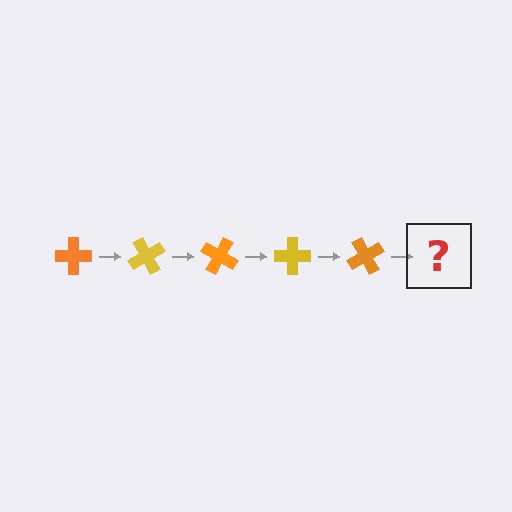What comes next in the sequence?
The next element should be a yellow cross, rotated 300 degrees from the start.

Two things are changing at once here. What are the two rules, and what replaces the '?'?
The two rules are that it rotates 60 degrees each step and the color cycles through orange and yellow. The '?' should be a yellow cross, rotated 300 degrees from the start.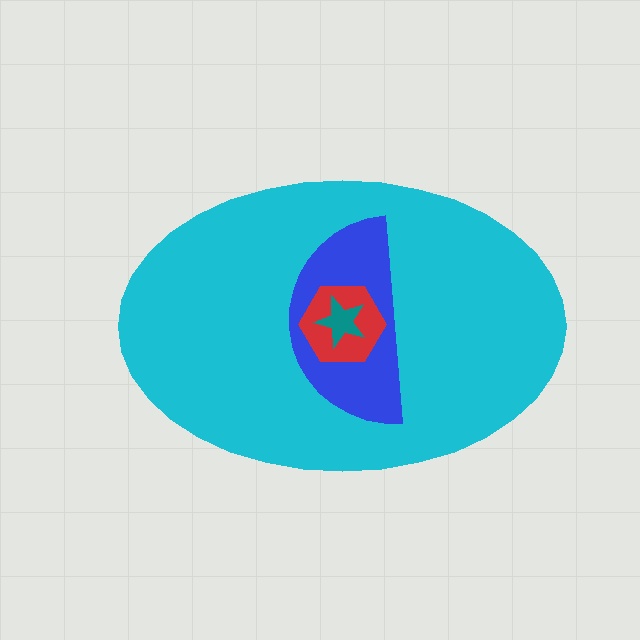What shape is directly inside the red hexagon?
The teal star.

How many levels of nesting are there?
4.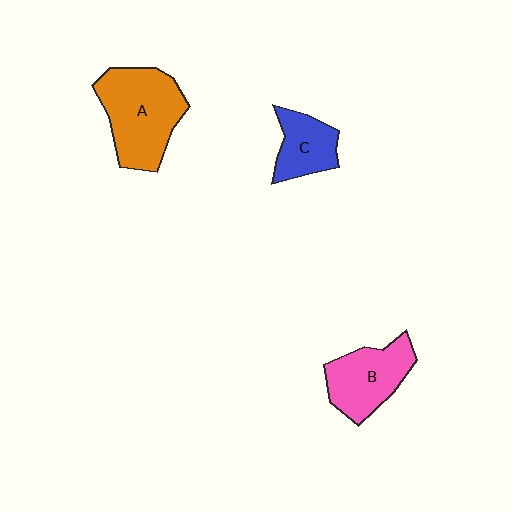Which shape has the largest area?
Shape A (orange).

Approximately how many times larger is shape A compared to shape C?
Approximately 1.9 times.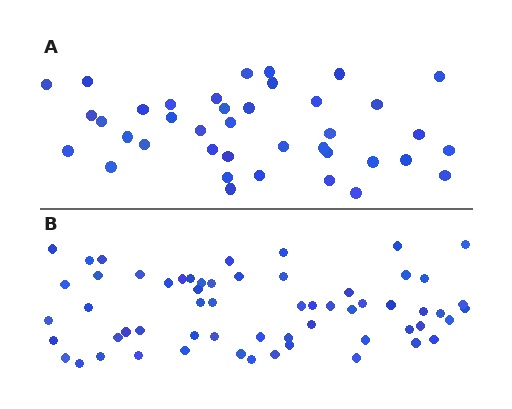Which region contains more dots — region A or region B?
Region B (the bottom region) has more dots.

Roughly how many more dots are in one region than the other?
Region B has approximately 20 more dots than region A.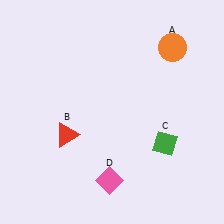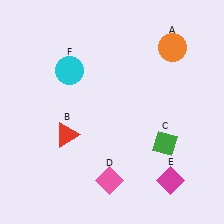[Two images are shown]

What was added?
A magenta diamond (E), a cyan circle (F) were added in Image 2.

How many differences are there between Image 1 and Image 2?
There are 2 differences between the two images.